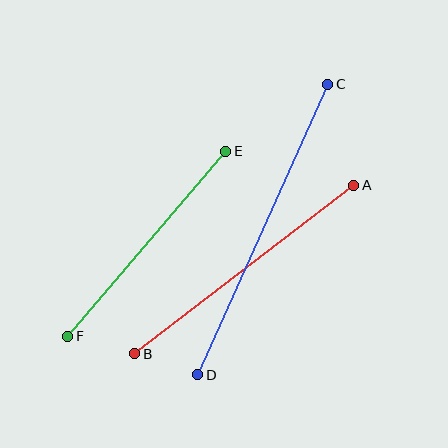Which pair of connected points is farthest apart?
Points C and D are farthest apart.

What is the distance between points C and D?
The distance is approximately 318 pixels.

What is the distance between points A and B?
The distance is approximately 276 pixels.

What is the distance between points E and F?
The distance is approximately 243 pixels.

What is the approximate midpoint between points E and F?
The midpoint is at approximately (147, 244) pixels.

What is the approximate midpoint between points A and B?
The midpoint is at approximately (244, 270) pixels.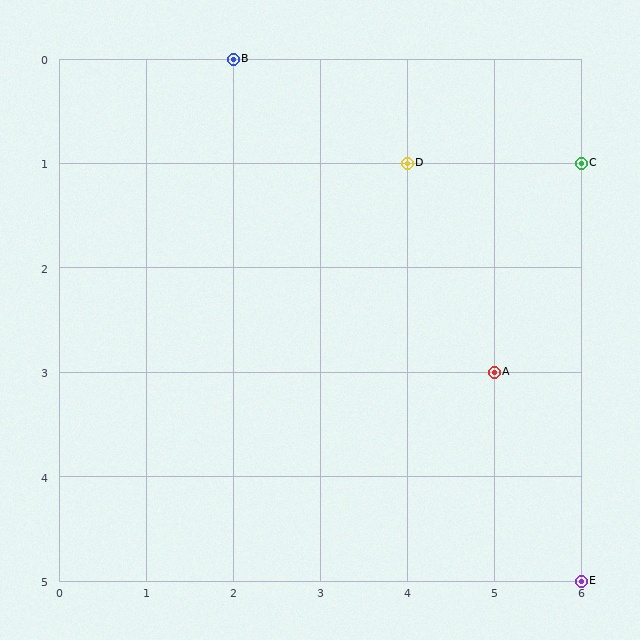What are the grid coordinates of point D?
Point D is at grid coordinates (4, 1).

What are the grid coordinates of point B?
Point B is at grid coordinates (2, 0).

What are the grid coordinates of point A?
Point A is at grid coordinates (5, 3).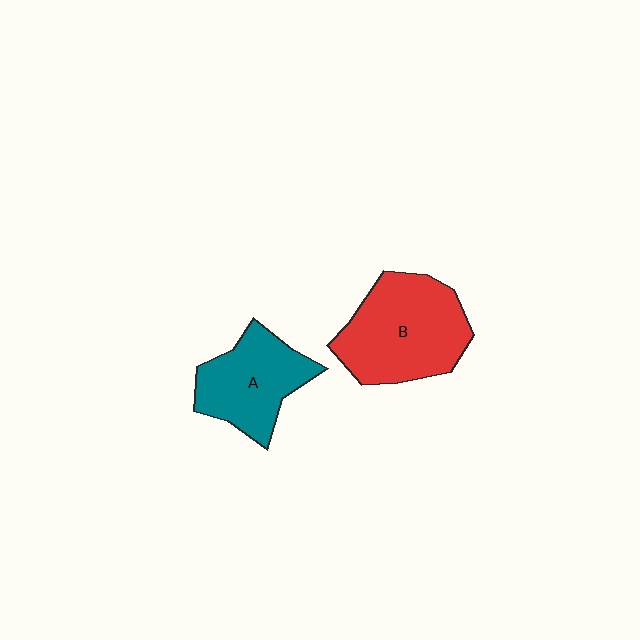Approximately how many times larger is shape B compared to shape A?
Approximately 1.3 times.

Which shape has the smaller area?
Shape A (teal).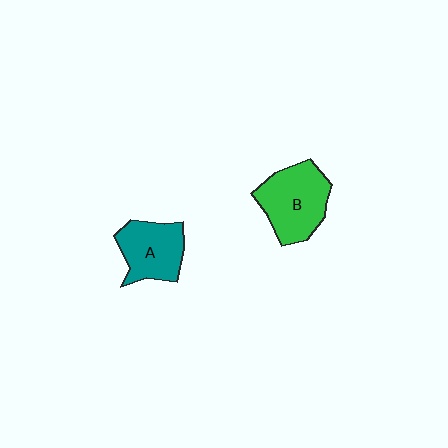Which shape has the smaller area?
Shape A (teal).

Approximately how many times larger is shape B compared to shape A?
Approximately 1.2 times.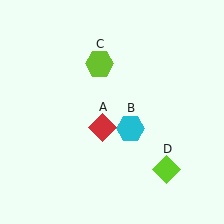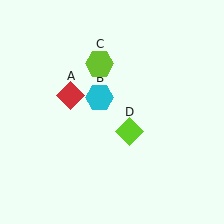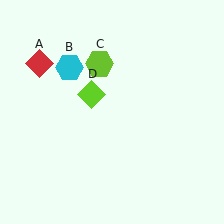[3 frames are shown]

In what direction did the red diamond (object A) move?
The red diamond (object A) moved up and to the left.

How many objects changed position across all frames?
3 objects changed position: red diamond (object A), cyan hexagon (object B), lime diamond (object D).